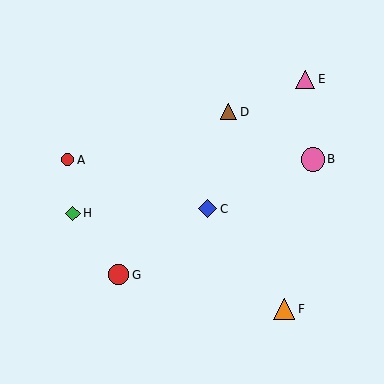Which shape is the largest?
The pink circle (labeled B) is the largest.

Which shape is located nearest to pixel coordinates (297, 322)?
The orange triangle (labeled F) at (284, 309) is nearest to that location.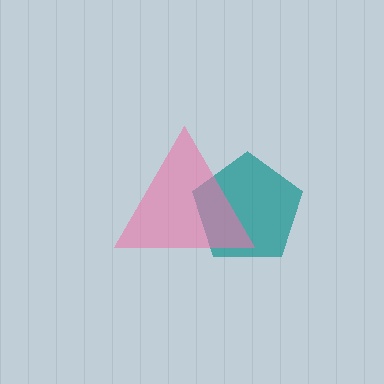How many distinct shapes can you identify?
There are 2 distinct shapes: a teal pentagon, a pink triangle.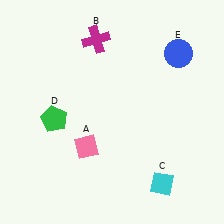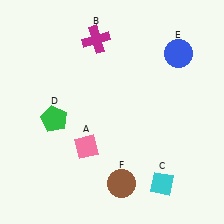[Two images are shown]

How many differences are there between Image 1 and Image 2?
There is 1 difference between the two images.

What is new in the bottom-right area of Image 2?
A brown circle (F) was added in the bottom-right area of Image 2.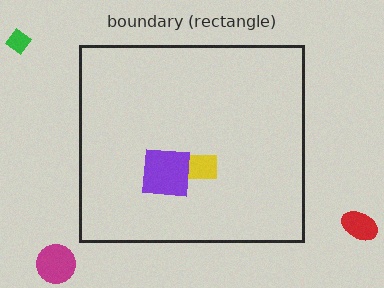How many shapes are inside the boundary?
2 inside, 3 outside.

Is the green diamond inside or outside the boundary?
Outside.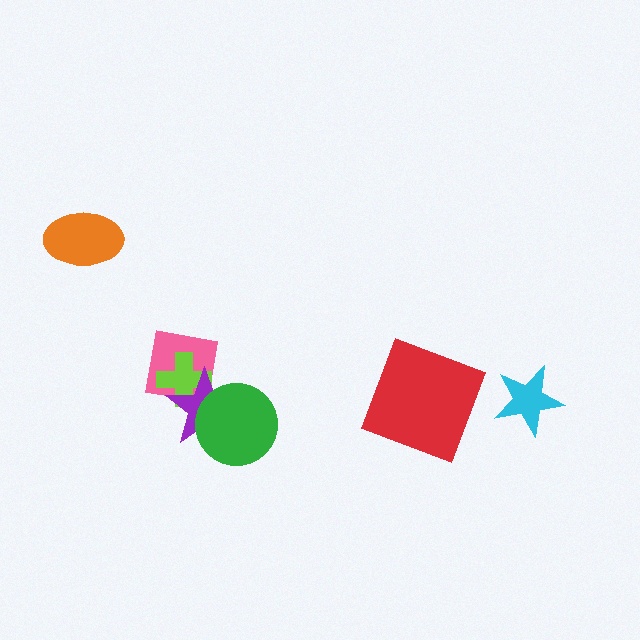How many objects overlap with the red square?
0 objects overlap with the red square.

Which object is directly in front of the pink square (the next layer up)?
The lime cross is directly in front of the pink square.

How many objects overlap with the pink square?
2 objects overlap with the pink square.